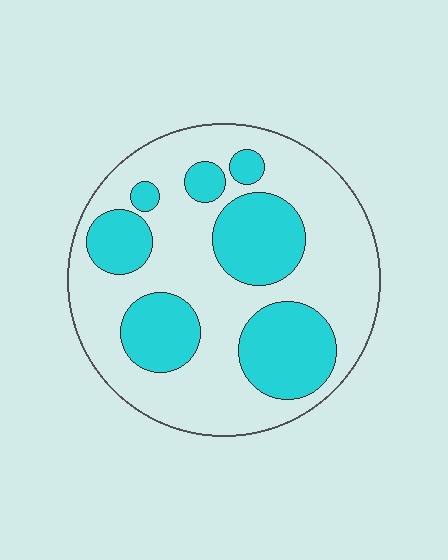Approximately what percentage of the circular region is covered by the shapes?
Approximately 35%.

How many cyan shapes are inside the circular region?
7.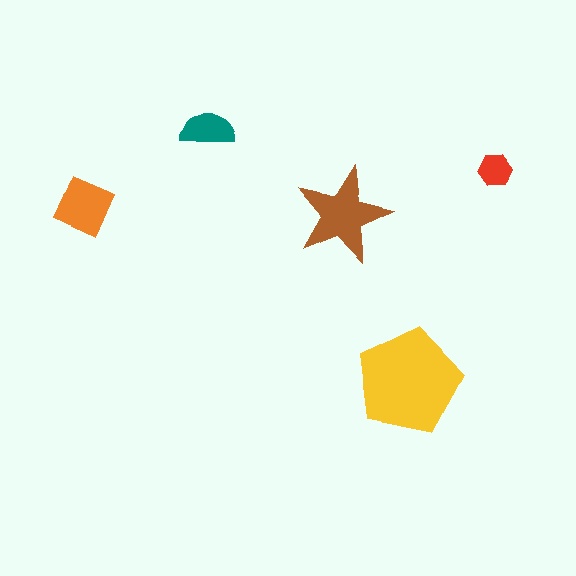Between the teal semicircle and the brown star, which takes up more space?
The brown star.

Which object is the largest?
The yellow pentagon.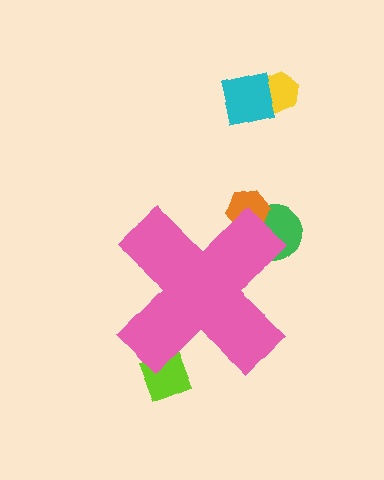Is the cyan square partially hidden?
No, the cyan square is fully visible.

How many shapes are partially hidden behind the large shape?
3 shapes are partially hidden.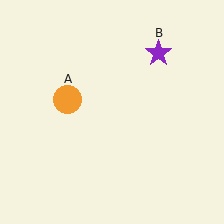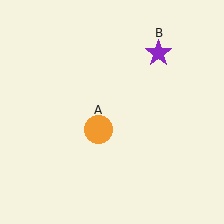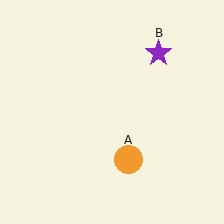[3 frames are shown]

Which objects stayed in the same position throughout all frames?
Purple star (object B) remained stationary.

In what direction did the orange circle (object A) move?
The orange circle (object A) moved down and to the right.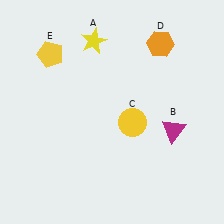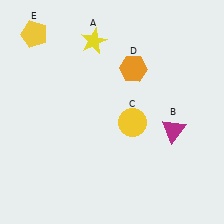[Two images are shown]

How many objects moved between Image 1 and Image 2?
2 objects moved between the two images.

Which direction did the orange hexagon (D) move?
The orange hexagon (D) moved left.